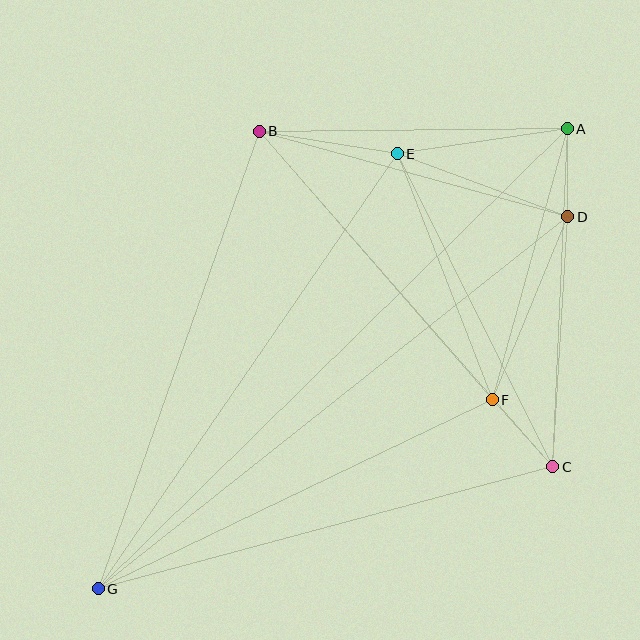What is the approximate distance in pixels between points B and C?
The distance between B and C is approximately 446 pixels.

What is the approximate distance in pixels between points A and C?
The distance between A and C is approximately 338 pixels.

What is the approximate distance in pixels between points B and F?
The distance between B and F is approximately 355 pixels.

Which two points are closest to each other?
Points A and D are closest to each other.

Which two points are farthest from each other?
Points A and G are farthest from each other.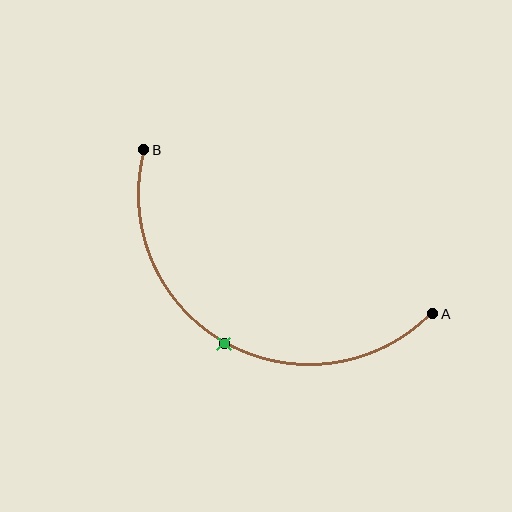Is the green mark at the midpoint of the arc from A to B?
Yes. The green mark lies on the arc at equal arc-length from both A and B — it is the arc midpoint.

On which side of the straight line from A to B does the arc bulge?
The arc bulges below the straight line connecting A and B.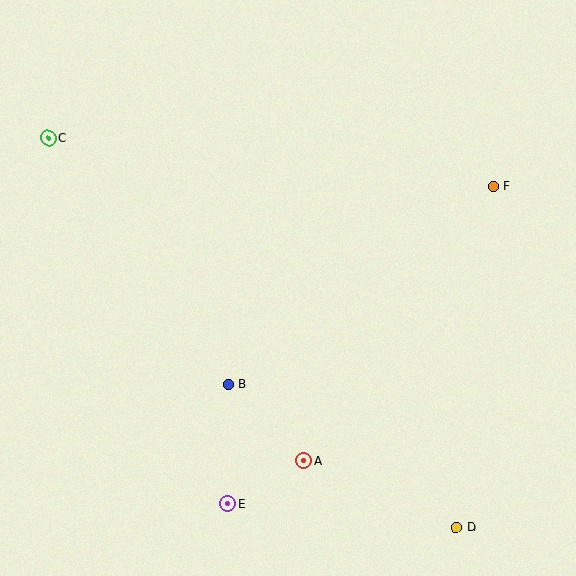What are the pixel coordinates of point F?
Point F is at (493, 186).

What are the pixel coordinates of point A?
Point A is at (303, 461).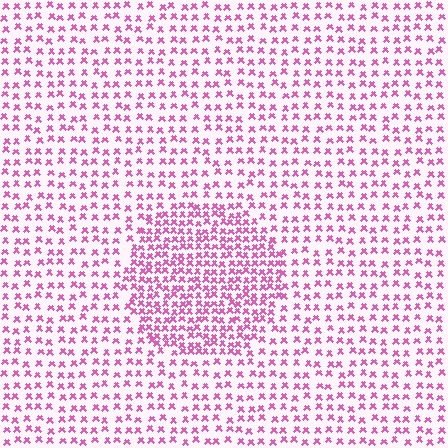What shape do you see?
I see a circle.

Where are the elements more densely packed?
The elements are more densely packed inside the circle boundary.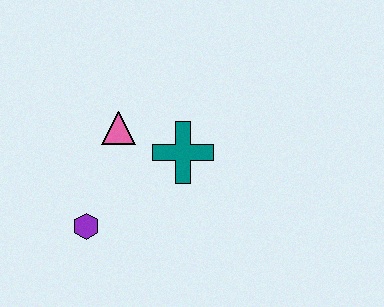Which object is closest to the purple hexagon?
The pink triangle is closest to the purple hexagon.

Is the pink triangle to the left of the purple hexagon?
No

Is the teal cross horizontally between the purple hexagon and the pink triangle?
No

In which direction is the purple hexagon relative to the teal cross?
The purple hexagon is to the left of the teal cross.